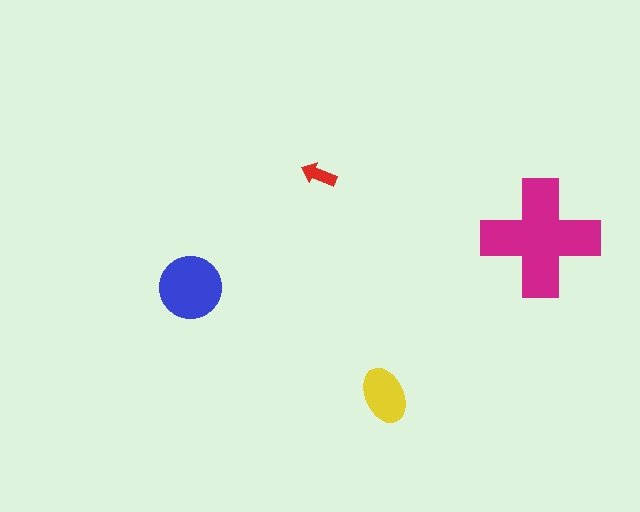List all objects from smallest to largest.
The red arrow, the yellow ellipse, the blue circle, the magenta cross.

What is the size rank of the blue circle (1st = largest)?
2nd.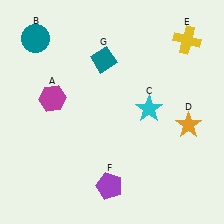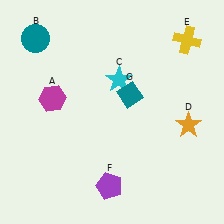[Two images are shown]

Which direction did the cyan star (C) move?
The cyan star (C) moved left.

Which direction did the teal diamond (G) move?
The teal diamond (G) moved down.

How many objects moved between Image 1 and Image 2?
2 objects moved between the two images.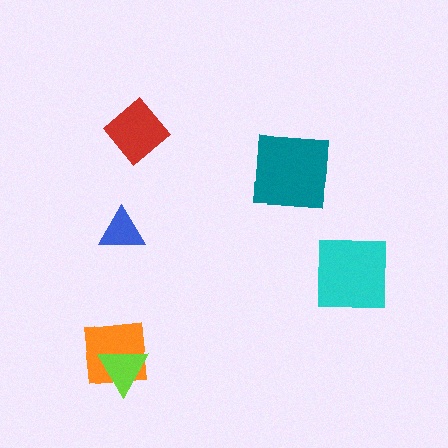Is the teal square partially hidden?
No, no other shape covers it.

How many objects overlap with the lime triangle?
1 object overlaps with the lime triangle.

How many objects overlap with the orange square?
1 object overlaps with the orange square.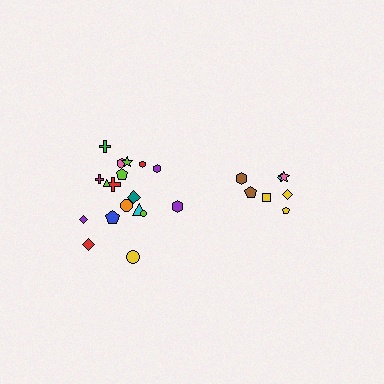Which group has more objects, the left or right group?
The left group.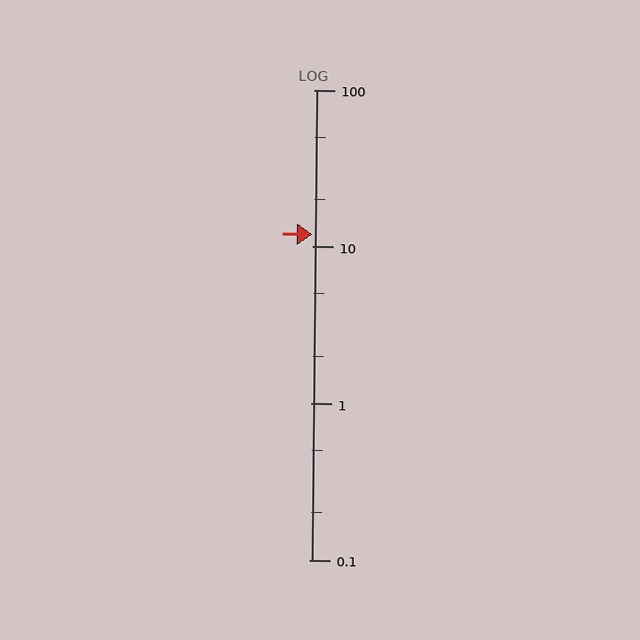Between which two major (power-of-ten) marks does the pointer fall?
The pointer is between 10 and 100.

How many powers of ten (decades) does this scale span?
The scale spans 3 decades, from 0.1 to 100.